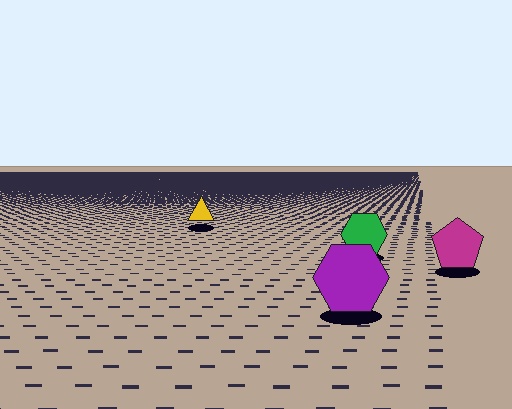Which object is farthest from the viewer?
The yellow triangle is farthest from the viewer. It appears smaller and the ground texture around it is denser.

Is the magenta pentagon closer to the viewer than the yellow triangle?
Yes. The magenta pentagon is closer — you can tell from the texture gradient: the ground texture is coarser near it.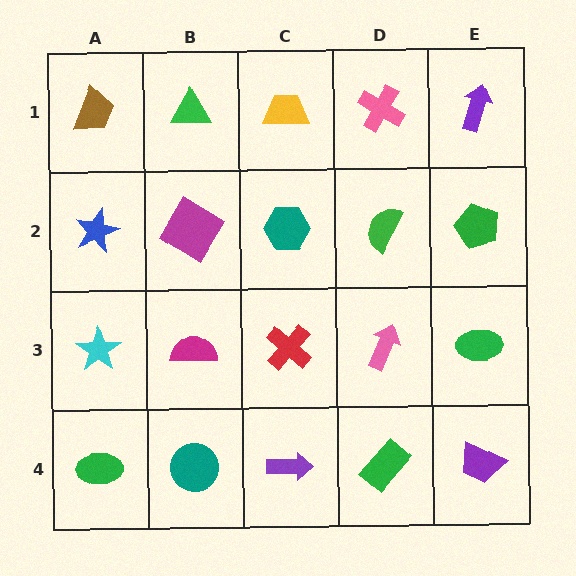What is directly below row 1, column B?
A magenta diamond.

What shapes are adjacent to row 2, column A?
A brown trapezoid (row 1, column A), a cyan star (row 3, column A), a magenta diamond (row 2, column B).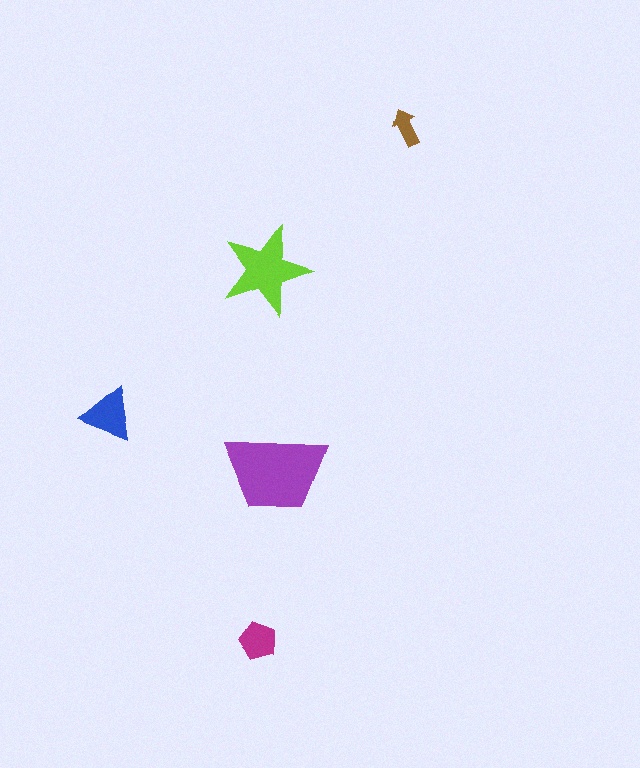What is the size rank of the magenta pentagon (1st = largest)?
4th.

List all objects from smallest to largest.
The brown arrow, the magenta pentagon, the blue triangle, the lime star, the purple trapezoid.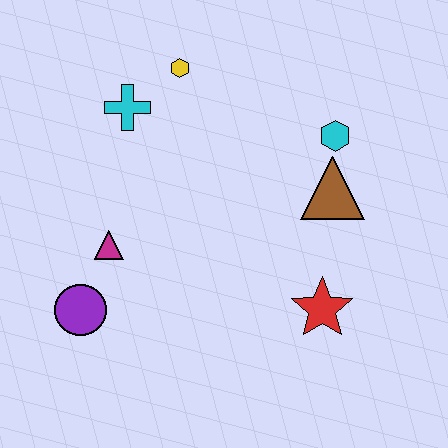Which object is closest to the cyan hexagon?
The brown triangle is closest to the cyan hexagon.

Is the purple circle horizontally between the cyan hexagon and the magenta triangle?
No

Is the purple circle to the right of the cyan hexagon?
No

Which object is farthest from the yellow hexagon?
The red star is farthest from the yellow hexagon.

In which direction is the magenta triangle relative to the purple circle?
The magenta triangle is above the purple circle.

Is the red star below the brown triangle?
Yes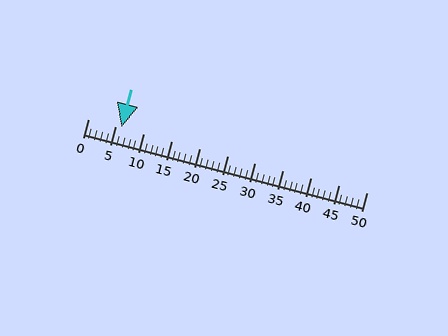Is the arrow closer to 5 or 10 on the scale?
The arrow is closer to 5.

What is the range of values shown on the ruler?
The ruler shows values from 0 to 50.